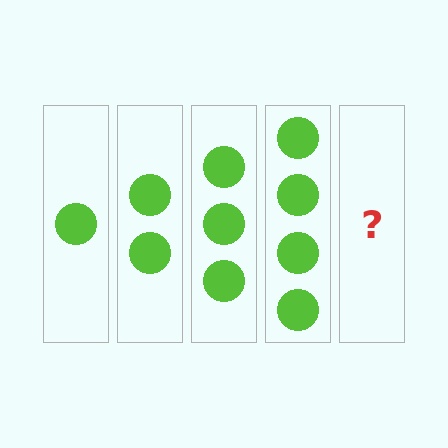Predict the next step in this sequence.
The next step is 5 circles.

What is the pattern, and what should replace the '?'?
The pattern is that each step adds one more circle. The '?' should be 5 circles.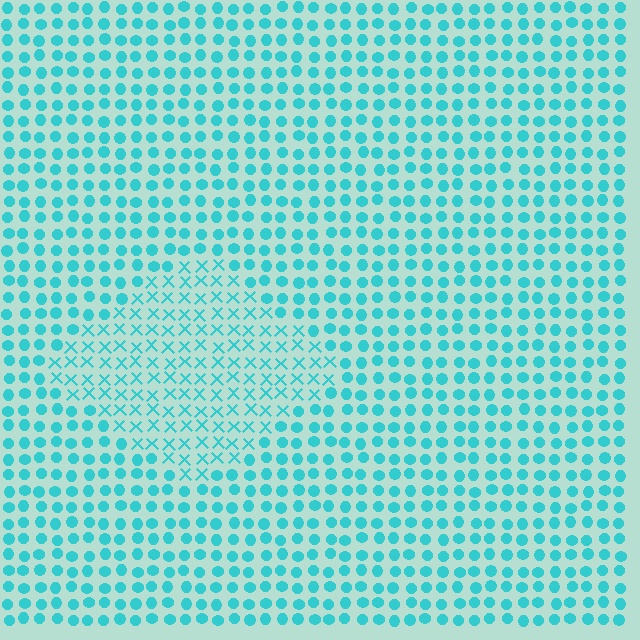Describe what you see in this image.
The image is filled with small cyan elements arranged in a uniform grid. A diamond-shaped region contains X marks, while the surrounding area contains circles. The boundary is defined purely by the change in element shape.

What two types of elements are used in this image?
The image uses X marks inside the diamond region and circles outside it.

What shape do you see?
I see a diamond.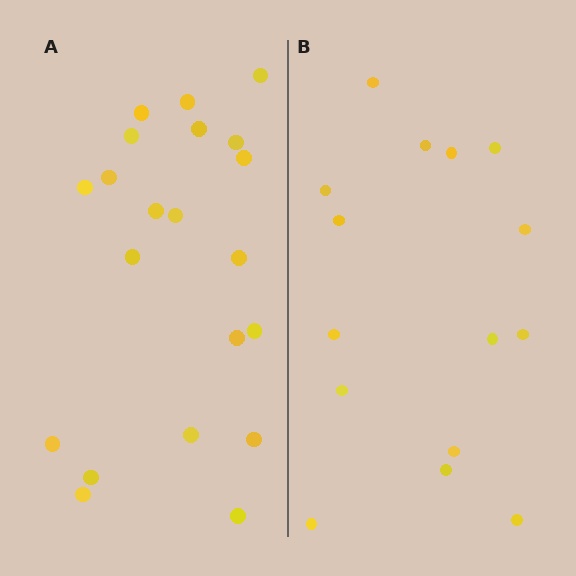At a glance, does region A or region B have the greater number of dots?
Region A (the left region) has more dots.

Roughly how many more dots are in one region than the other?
Region A has about 6 more dots than region B.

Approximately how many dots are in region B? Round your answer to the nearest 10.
About 20 dots. (The exact count is 15, which rounds to 20.)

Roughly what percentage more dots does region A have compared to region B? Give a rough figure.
About 40% more.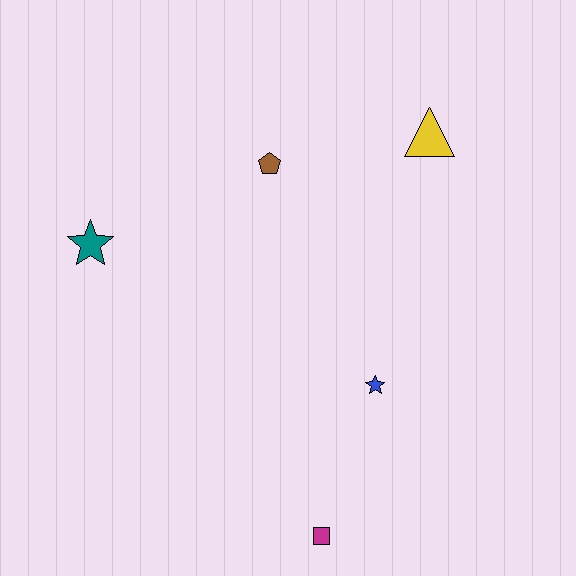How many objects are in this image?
There are 5 objects.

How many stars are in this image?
There are 2 stars.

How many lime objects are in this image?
There are no lime objects.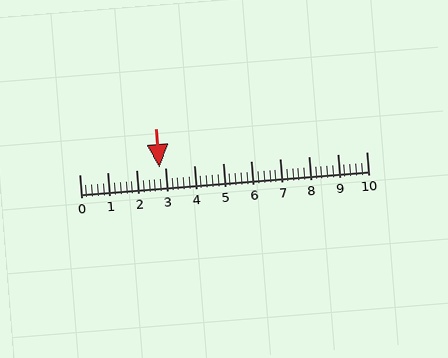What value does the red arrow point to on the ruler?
The red arrow points to approximately 2.8.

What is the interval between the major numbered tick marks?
The major tick marks are spaced 1 units apart.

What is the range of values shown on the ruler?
The ruler shows values from 0 to 10.